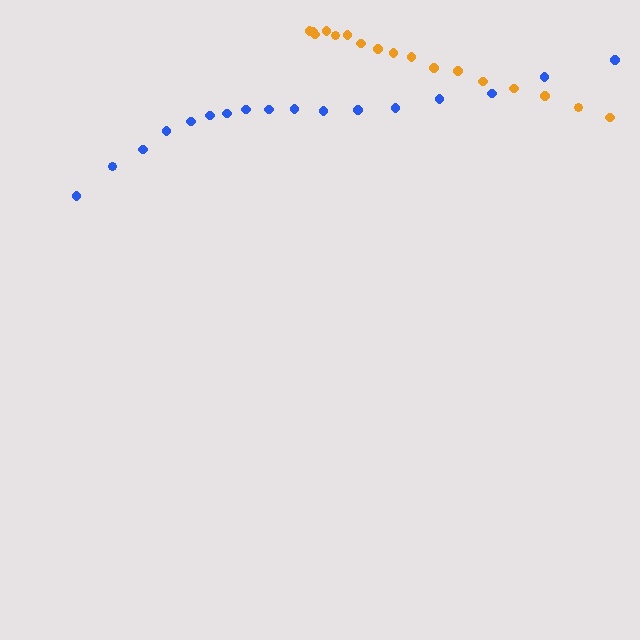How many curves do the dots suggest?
There are 2 distinct paths.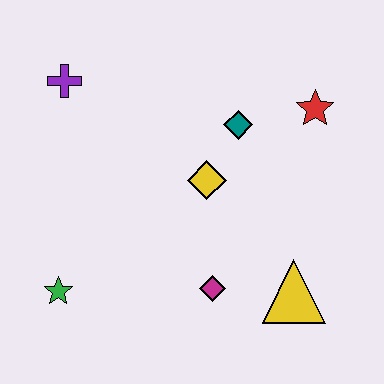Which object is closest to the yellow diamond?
The teal diamond is closest to the yellow diamond.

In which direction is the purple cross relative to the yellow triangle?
The purple cross is to the left of the yellow triangle.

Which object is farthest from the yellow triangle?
The purple cross is farthest from the yellow triangle.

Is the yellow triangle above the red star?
No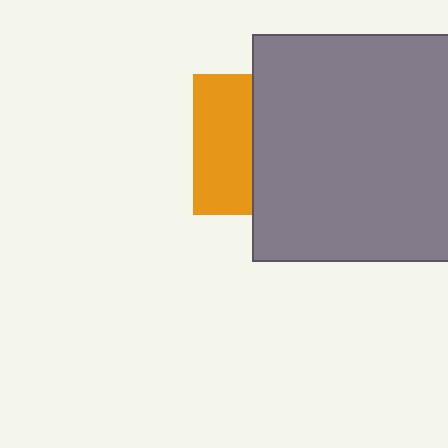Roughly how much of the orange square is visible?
A small part of it is visible (roughly 41%).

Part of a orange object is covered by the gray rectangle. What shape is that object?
It is a square.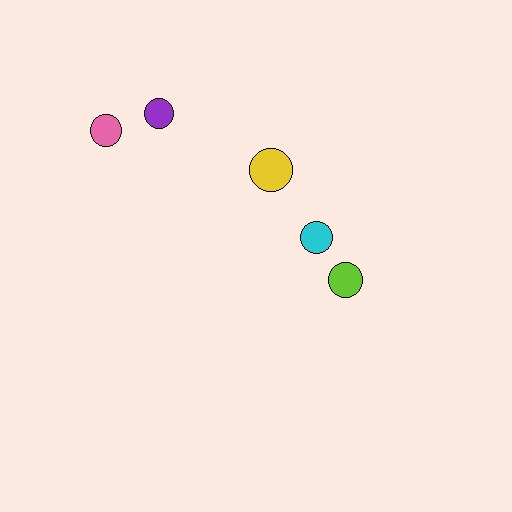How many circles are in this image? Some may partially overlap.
There are 5 circles.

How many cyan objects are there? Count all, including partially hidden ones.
There is 1 cyan object.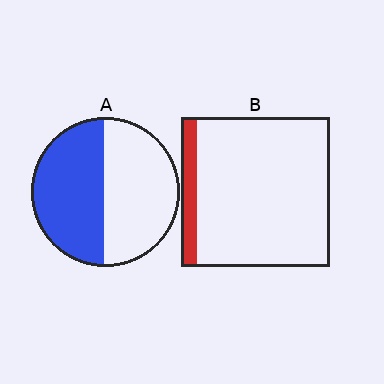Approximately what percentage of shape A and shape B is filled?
A is approximately 50% and B is approximately 10%.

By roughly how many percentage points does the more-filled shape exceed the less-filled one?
By roughly 40 percentage points (A over B).